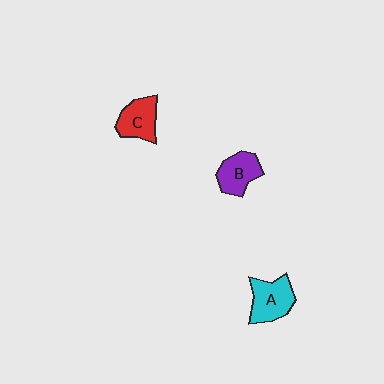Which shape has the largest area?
Shape A (cyan).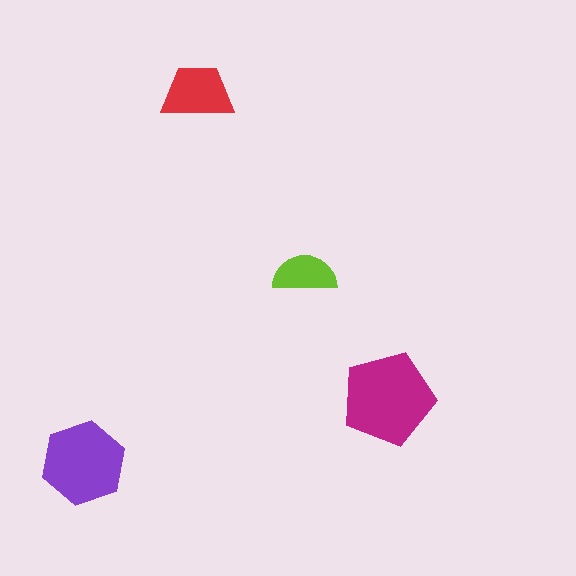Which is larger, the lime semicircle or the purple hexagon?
The purple hexagon.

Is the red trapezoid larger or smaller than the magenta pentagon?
Smaller.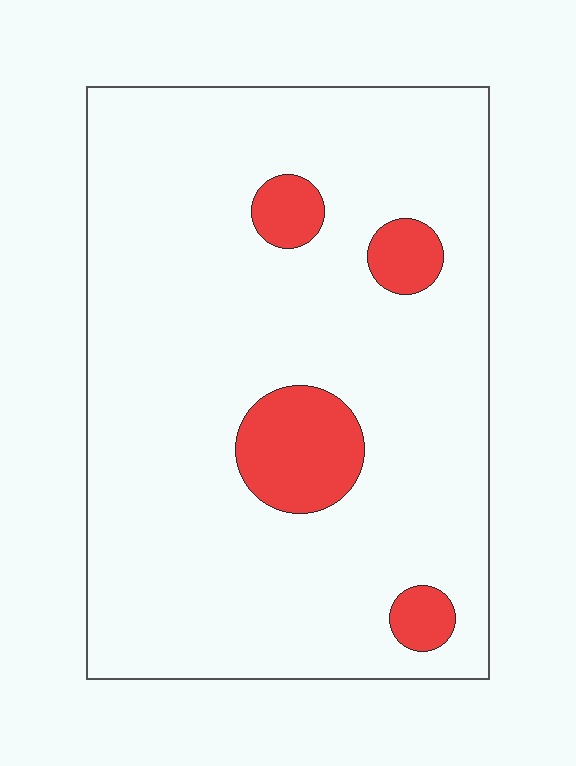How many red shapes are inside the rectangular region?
4.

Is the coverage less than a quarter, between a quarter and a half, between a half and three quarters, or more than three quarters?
Less than a quarter.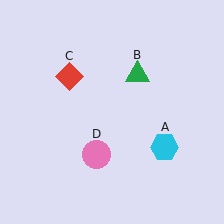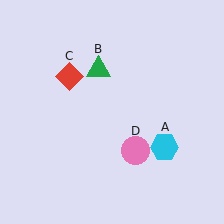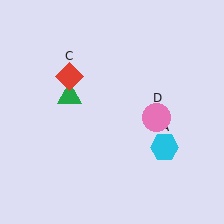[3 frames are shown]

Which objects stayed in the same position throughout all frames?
Cyan hexagon (object A) and red diamond (object C) remained stationary.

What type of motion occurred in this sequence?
The green triangle (object B), pink circle (object D) rotated counterclockwise around the center of the scene.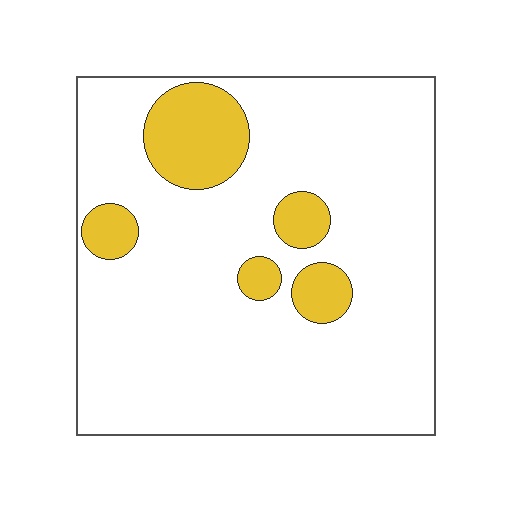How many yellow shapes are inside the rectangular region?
5.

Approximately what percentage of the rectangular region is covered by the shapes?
Approximately 15%.